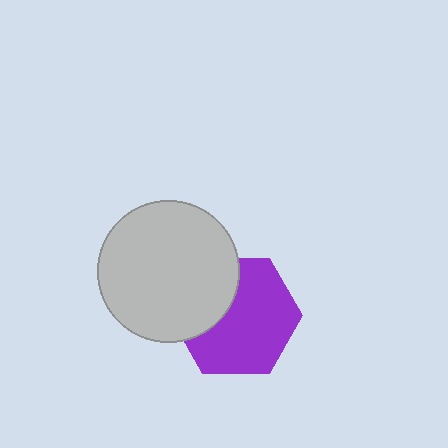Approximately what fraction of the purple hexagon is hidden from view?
Roughly 32% of the purple hexagon is hidden behind the light gray circle.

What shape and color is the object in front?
The object in front is a light gray circle.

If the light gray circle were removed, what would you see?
You would see the complete purple hexagon.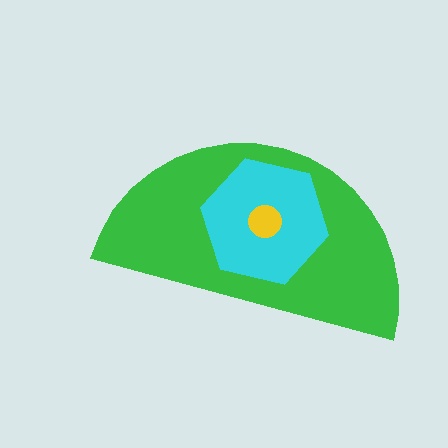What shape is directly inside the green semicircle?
The cyan hexagon.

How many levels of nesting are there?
3.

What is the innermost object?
The yellow circle.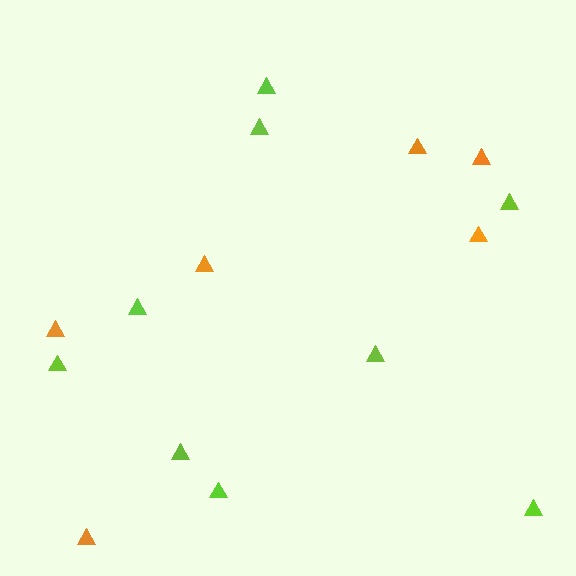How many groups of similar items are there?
There are 2 groups: one group of lime triangles (9) and one group of orange triangles (6).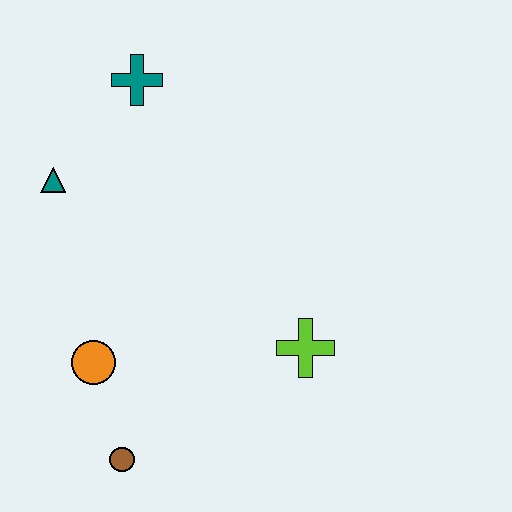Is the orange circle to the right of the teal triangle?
Yes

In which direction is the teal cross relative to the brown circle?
The teal cross is above the brown circle.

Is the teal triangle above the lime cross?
Yes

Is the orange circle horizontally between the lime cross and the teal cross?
No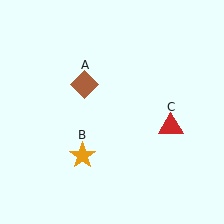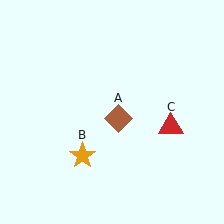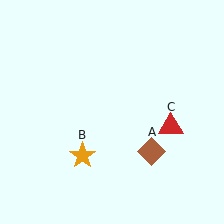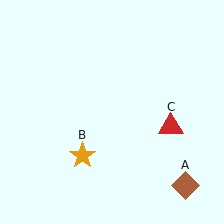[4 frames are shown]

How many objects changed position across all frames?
1 object changed position: brown diamond (object A).